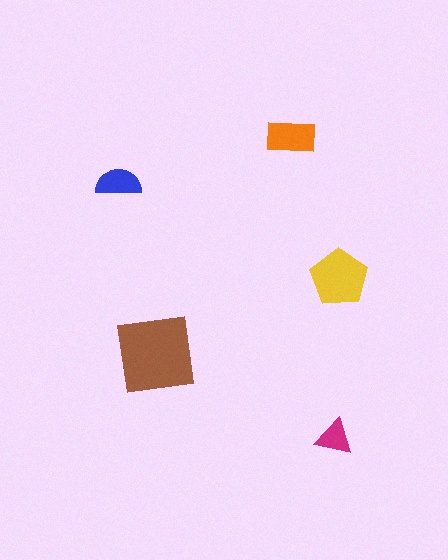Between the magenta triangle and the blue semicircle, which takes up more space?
The blue semicircle.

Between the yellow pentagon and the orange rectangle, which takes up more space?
The yellow pentagon.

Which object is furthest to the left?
The blue semicircle is leftmost.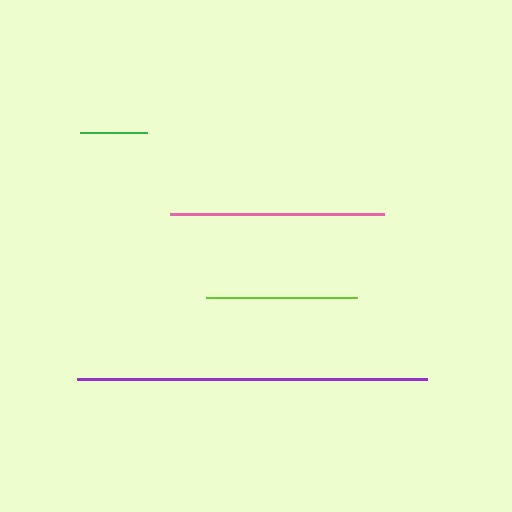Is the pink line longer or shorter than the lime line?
The pink line is longer than the lime line.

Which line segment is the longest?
The purple line is the longest at approximately 349 pixels.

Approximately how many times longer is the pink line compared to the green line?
The pink line is approximately 3.2 times the length of the green line.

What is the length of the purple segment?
The purple segment is approximately 349 pixels long.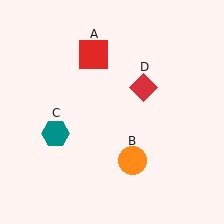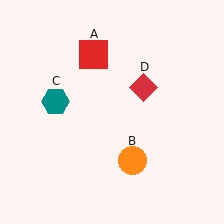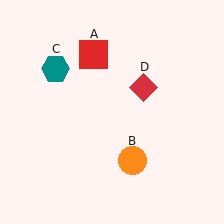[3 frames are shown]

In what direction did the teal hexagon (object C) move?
The teal hexagon (object C) moved up.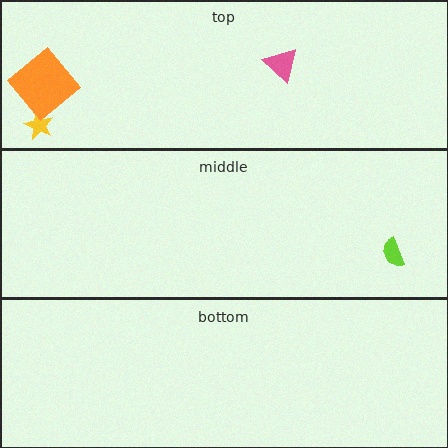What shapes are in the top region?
The yellow star, the pink triangle, the orange diamond.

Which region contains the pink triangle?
The top region.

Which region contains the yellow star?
The top region.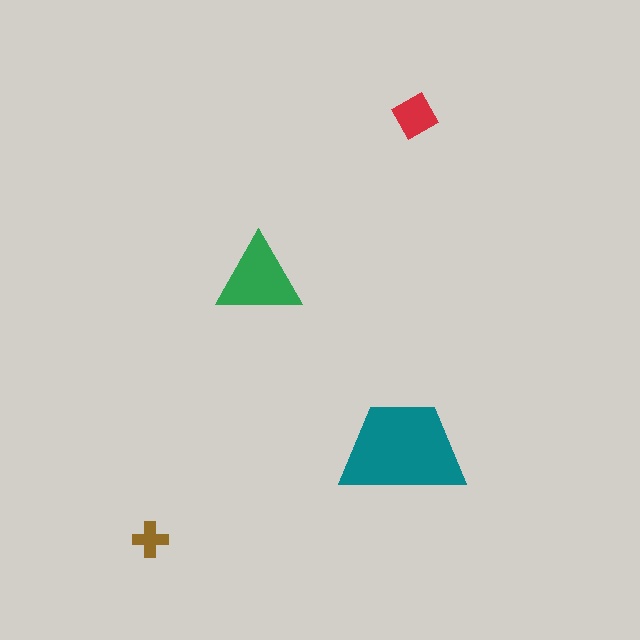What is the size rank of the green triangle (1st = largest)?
2nd.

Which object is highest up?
The red diamond is topmost.